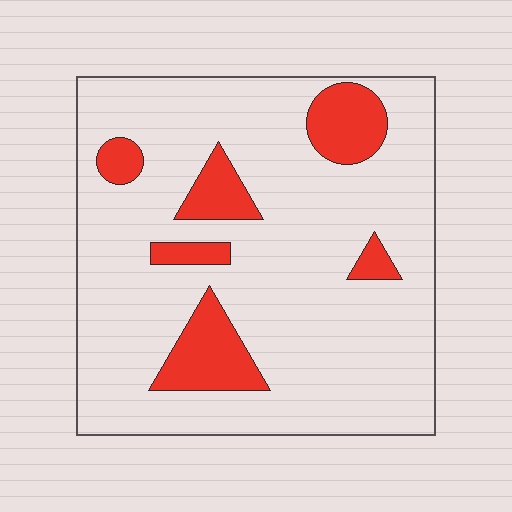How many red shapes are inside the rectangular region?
6.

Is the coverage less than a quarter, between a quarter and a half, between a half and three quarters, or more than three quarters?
Less than a quarter.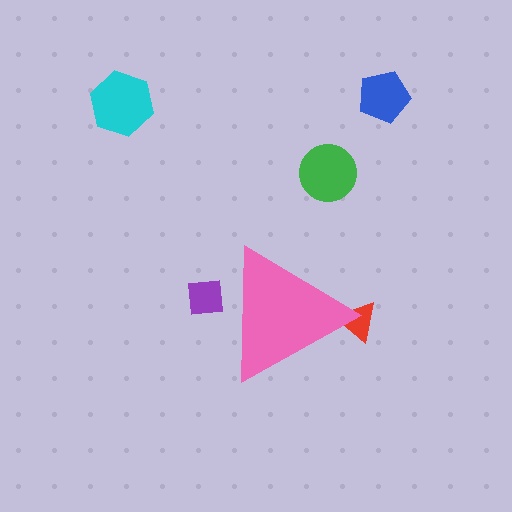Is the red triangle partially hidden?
Yes, the red triangle is partially hidden behind the pink triangle.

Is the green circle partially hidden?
No, the green circle is fully visible.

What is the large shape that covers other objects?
A pink triangle.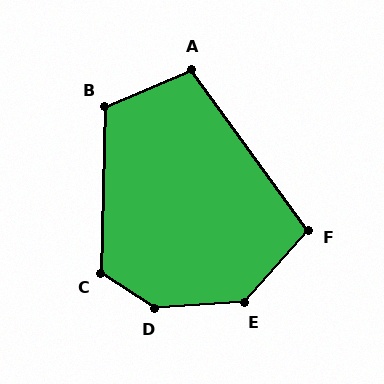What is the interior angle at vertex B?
Approximately 114 degrees (obtuse).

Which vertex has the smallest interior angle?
F, at approximately 103 degrees.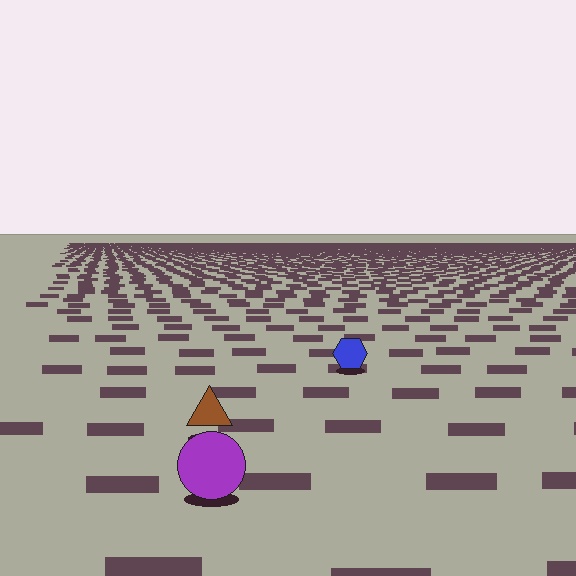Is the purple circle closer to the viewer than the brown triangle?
Yes. The purple circle is closer — you can tell from the texture gradient: the ground texture is coarser near it.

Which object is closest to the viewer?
The purple circle is closest. The texture marks near it are larger and more spread out.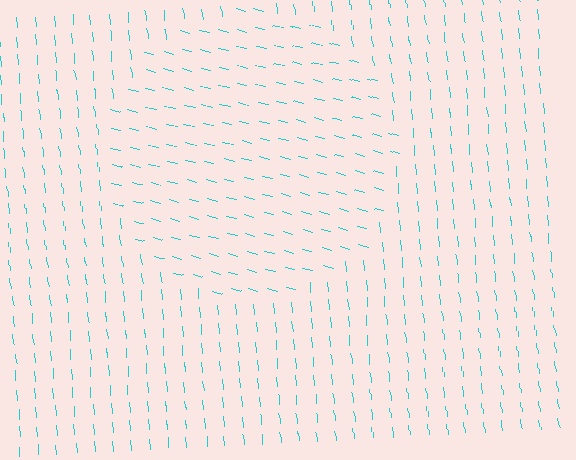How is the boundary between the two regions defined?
The boundary is defined purely by a change in line orientation (approximately 70 degrees difference). All lines are the same color and thickness.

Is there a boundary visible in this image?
Yes, there is a texture boundary formed by a change in line orientation.